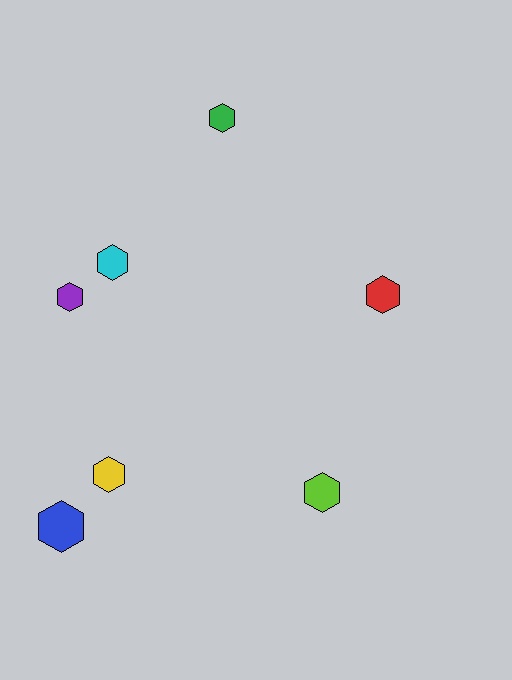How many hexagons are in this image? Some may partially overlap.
There are 7 hexagons.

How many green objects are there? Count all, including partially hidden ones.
There is 1 green object.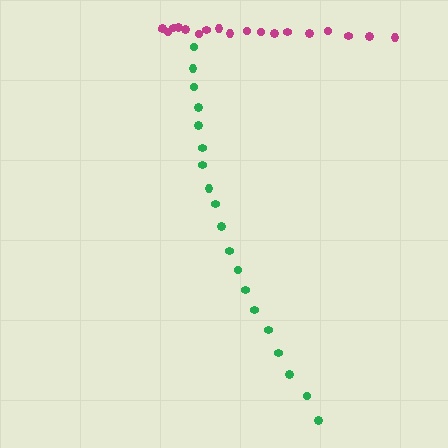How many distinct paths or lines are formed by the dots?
There are 2 distinct paths.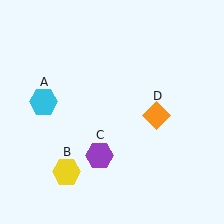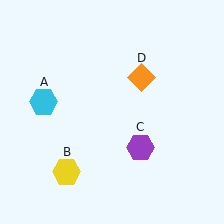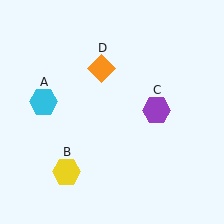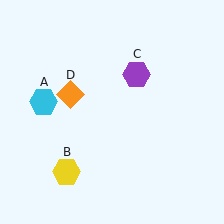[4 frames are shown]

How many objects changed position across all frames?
2 objects changed position: purple hexagon (object C), orange diamond (object D).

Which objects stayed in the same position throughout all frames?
Cyan hexagon (object A) and yellow hexagon (object B) remained stationary.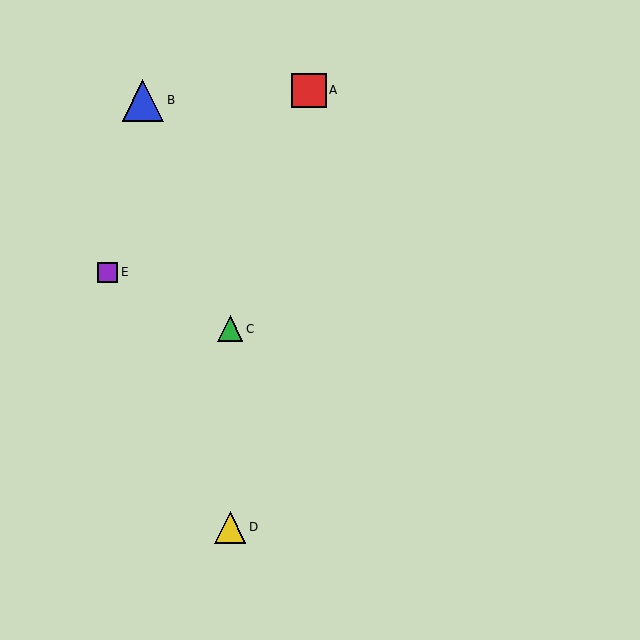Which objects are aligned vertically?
Objects C, D are aligned vertically.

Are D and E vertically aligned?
No, D is at x≈230 and E is at x≈108.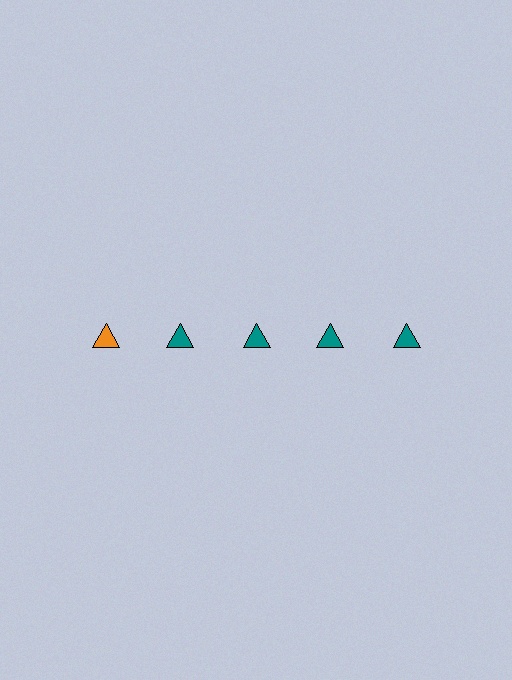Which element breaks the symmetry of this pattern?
The orange triangle in the top row, leftmost column breaks the symmetry. All other shapes are teal triangles.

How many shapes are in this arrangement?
There are 5 shapes arranged in a grid pattern.